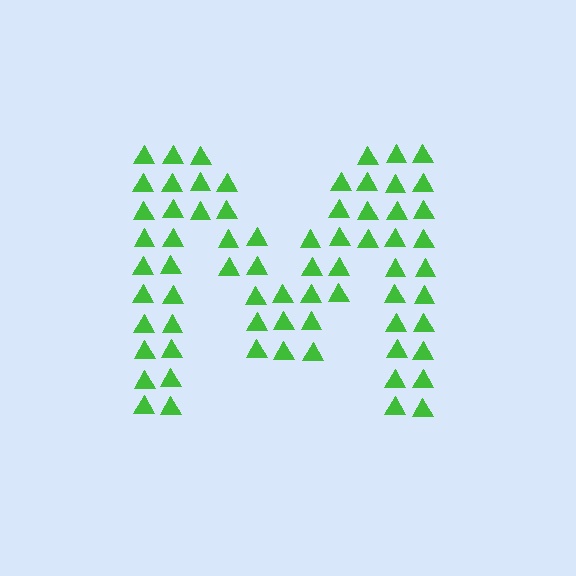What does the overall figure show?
The overall figure shows the letter M.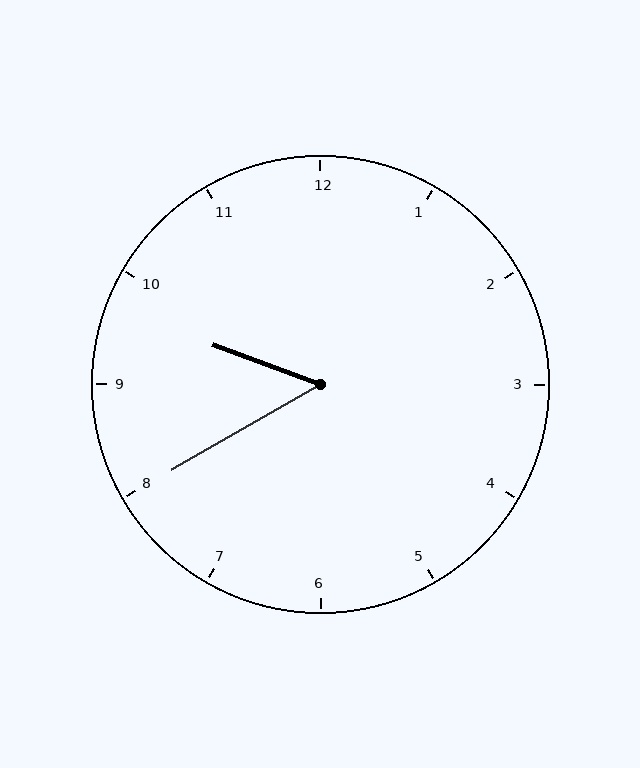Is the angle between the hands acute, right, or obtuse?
It is acute.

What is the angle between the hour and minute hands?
Approximately 50 degrees.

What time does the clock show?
9:40.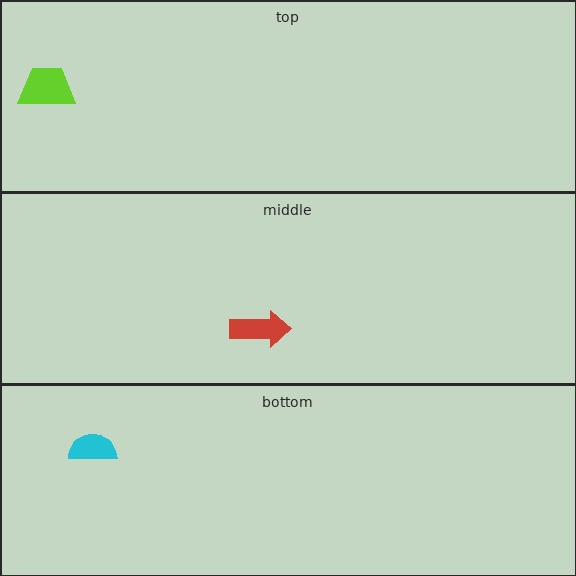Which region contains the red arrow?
The middle region.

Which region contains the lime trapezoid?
The top region.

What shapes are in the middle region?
The red arrow.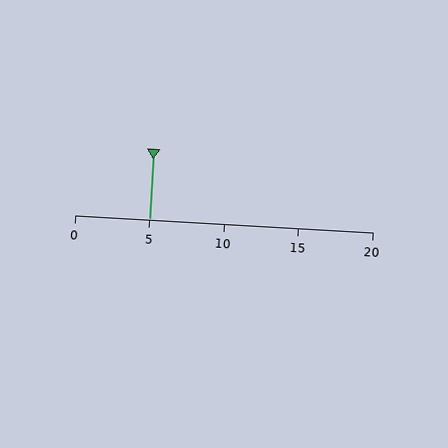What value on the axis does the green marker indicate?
The marker indicates approximately 5.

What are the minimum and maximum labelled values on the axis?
The axis runs from 0 to 20.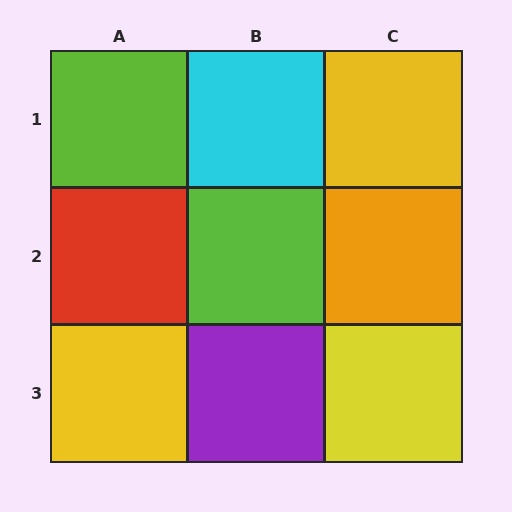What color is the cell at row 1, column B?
Cyan.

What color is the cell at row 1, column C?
Yellow.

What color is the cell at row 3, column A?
Yellow.